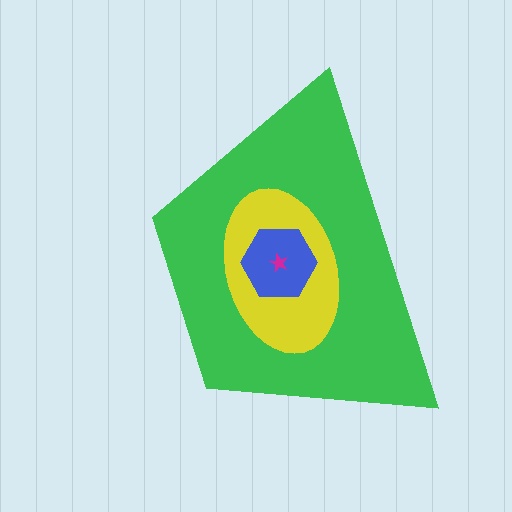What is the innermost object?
The magenta star.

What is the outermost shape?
The green trapezoid.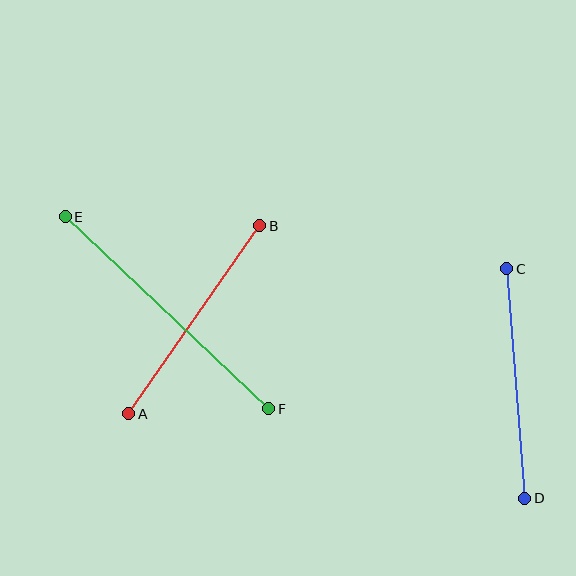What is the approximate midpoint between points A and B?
The midpoint is at approximately (194, 320) pixels.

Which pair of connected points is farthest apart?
Points E and F are farthest apart.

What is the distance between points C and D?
The distance is approximately 230 pixels.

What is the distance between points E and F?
The distance is approximately 280 pixels.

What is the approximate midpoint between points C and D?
The midpoint is at approximately (516, 384) pixels.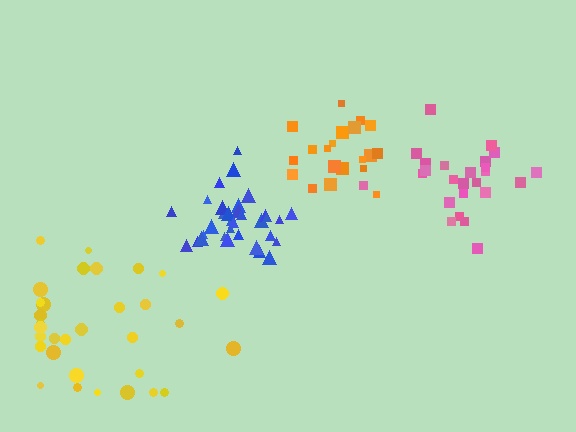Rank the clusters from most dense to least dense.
blue, orange, pink, yellow.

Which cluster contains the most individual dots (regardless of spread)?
Blue (33).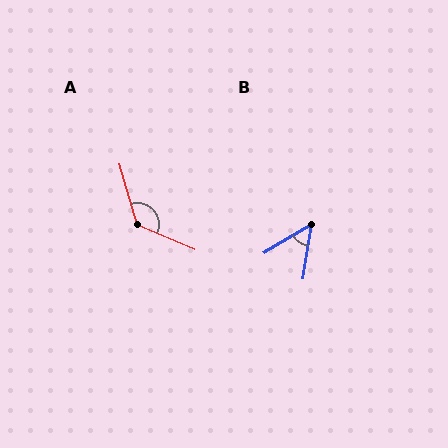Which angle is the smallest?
B, at approximately 51 degrees.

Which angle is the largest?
A, at approximately 130 degrees.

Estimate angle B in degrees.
Approximately 51 degrees.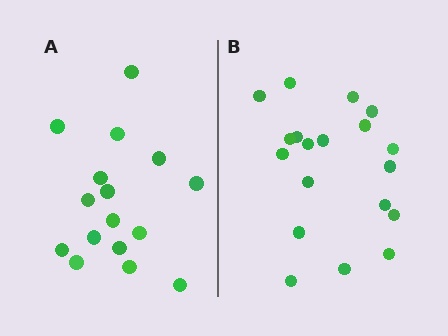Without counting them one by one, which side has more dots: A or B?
Region B (the right region) has more dots.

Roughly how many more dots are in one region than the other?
Region B has just a few more — roughly 2 or 3 more dots than region A.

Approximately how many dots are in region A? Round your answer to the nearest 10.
About 20 dots. (The exact count is 16, which rounds to 20.)